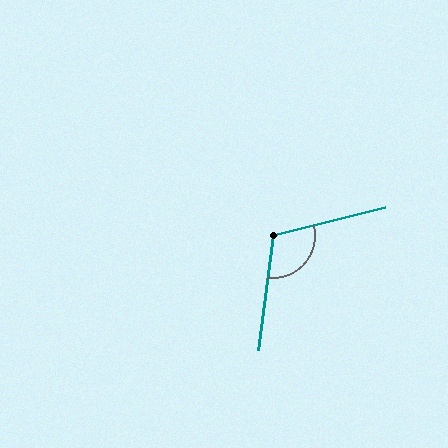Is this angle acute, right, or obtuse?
It is obtuse.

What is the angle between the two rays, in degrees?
Approximately 111 degrees.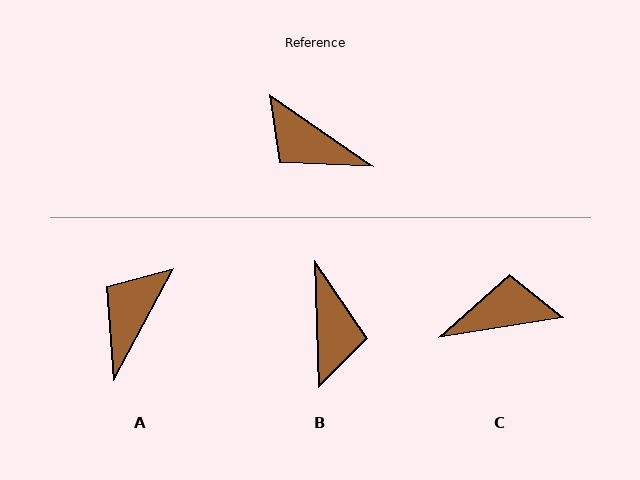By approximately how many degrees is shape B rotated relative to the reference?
Approximately 126 degrees counter-clockwise.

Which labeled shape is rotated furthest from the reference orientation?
C, about 136 degrees away.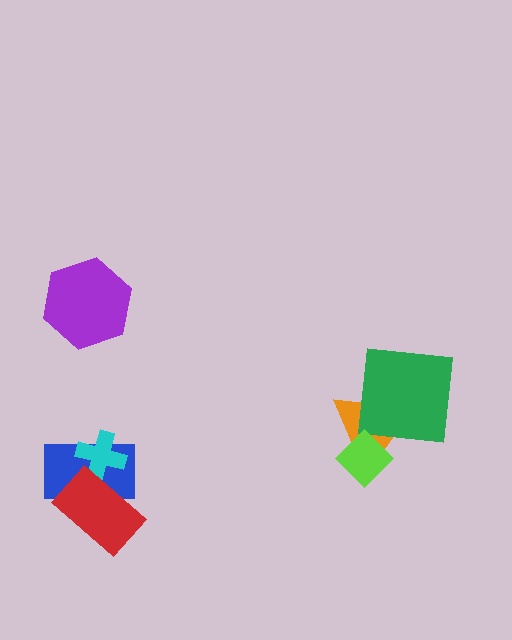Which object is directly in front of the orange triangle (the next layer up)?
The green square is directly in front of the orange triangle.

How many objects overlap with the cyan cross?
2 objects overlap with the cyan cross.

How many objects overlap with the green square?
1 object overlaps with the green square.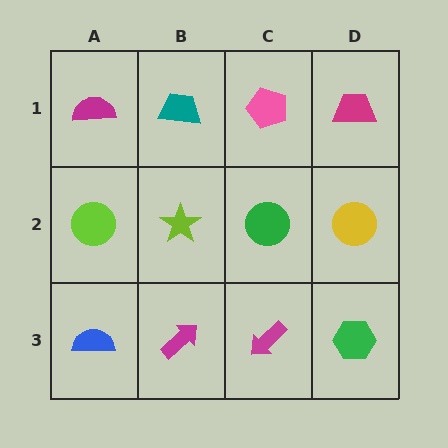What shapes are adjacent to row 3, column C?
A green circle (row 2, column C), a magenta arrow (row 3, column B), a green hexagon (row 3, column D).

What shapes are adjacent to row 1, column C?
A green circle (row 2, column C), a teal trapezoid (row 1, column B), a magenta trapezoid (row 1, column D).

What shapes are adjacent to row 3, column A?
A lime circle (row 2, column A), a magenta arrow (row 3, column B).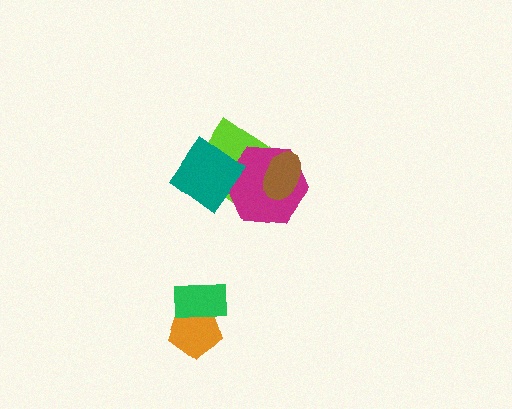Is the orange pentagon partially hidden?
Yes, it is partially covered by another shape.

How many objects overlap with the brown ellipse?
2 objects overlap with the brown ellipse.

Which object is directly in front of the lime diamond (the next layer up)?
The magenta hexagon is directly in front of the lime diamond.